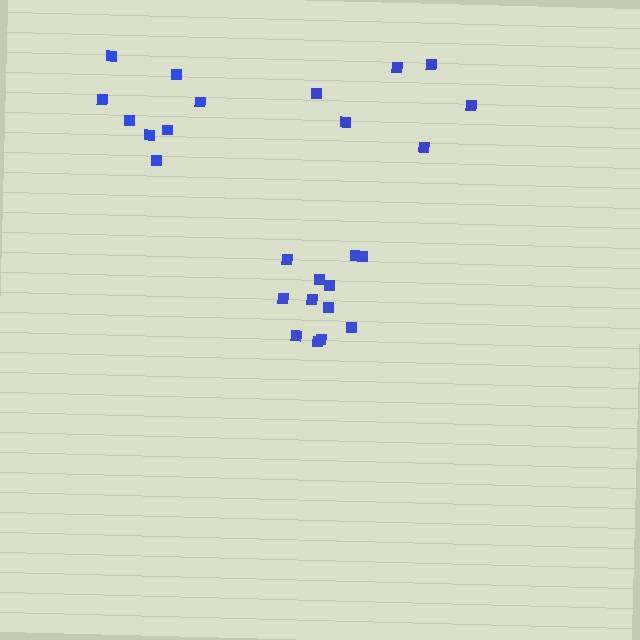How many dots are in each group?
Group 1: 12 dots, Group 2: 6 dots, Group 3: 8 dots (26 total).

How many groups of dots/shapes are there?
There are 3 groups.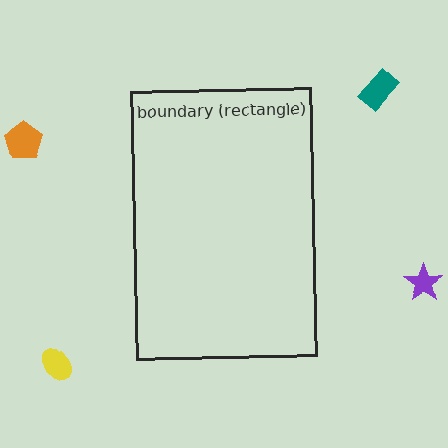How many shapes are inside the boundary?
0 inside, 4 outside.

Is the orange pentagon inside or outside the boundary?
Outside.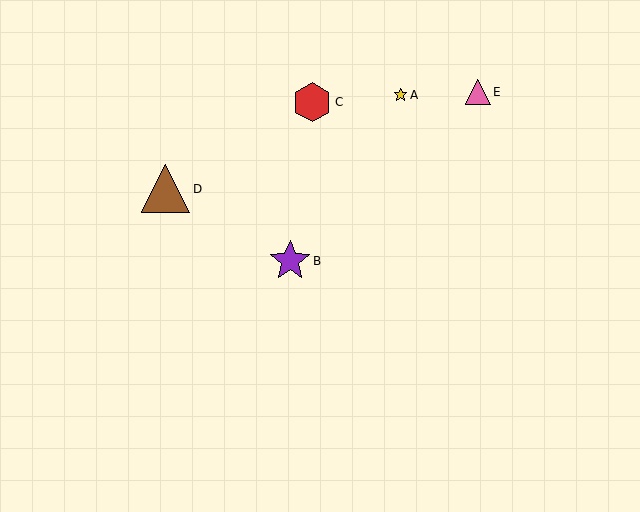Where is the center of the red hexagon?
The center of the red hexagon is at (312, 102).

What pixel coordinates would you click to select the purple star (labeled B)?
Click at (290, 261) to select the purple star B.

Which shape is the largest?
The brown triangle (labeled D) is the largest.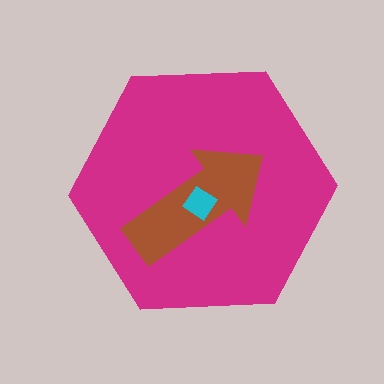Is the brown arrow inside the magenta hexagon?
Yes.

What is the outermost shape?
The magenta hexagon.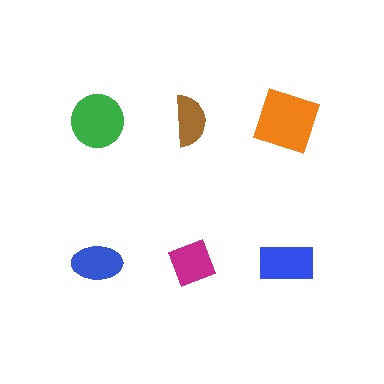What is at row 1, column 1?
A green circle.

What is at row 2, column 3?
A blue rectangle.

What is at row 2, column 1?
A blue ellipse.